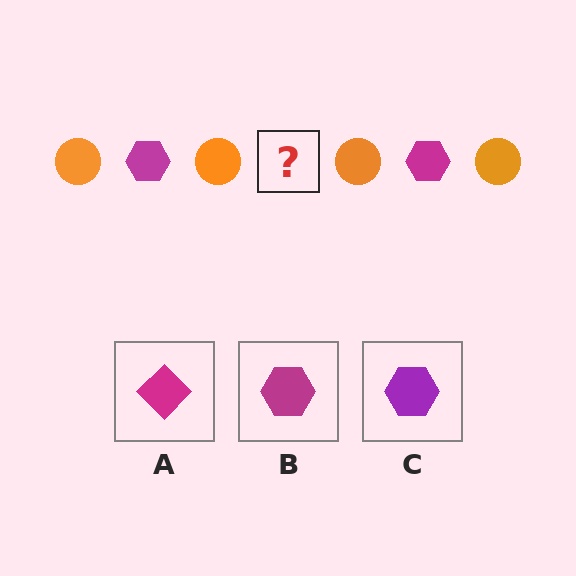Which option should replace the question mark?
Option B.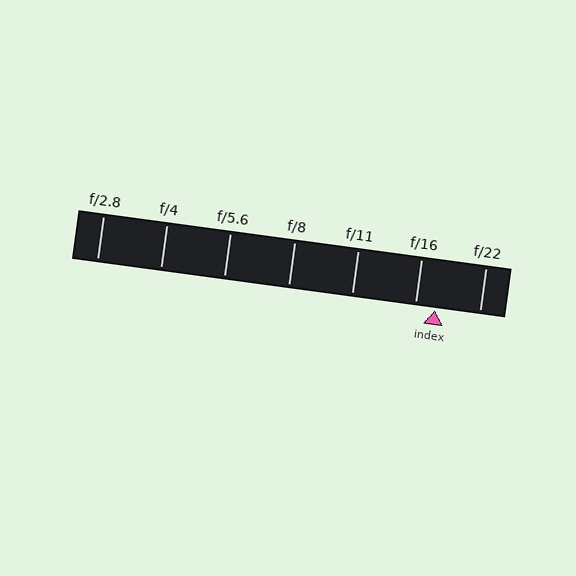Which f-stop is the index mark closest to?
The index mark is closest to f/16.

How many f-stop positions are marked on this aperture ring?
There are 7 f-stop positions marked.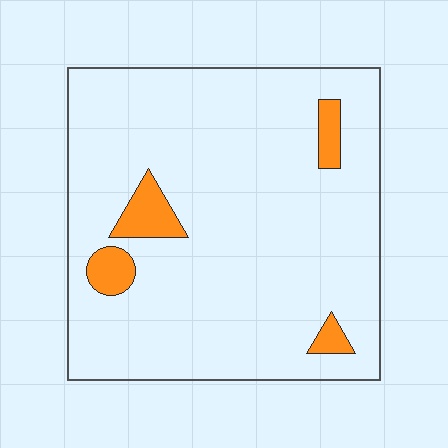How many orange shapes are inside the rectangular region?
4.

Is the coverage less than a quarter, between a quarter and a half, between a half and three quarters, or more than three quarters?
Less than a quarter.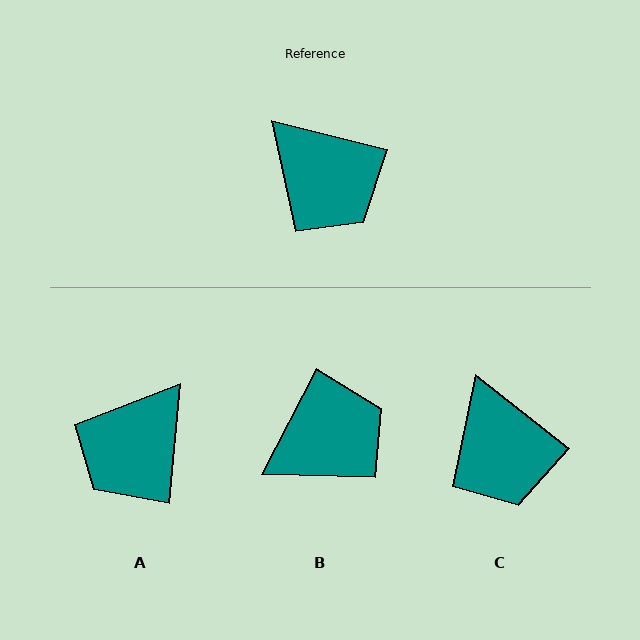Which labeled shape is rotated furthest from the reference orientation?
A, about 81 degrees away.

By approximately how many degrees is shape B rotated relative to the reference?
Approximately 77 degrees counter-clockwise.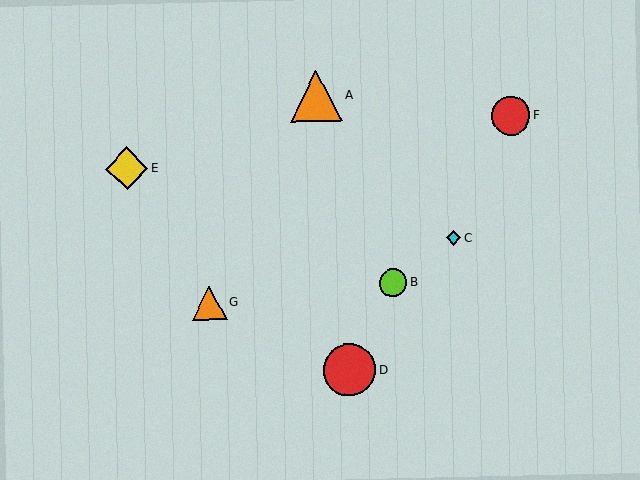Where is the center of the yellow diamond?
The center of the yellow diamond is at (127, 169).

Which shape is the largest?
The red circle (labeled D) is the largest.